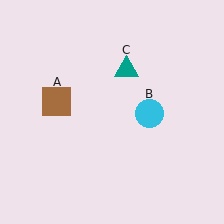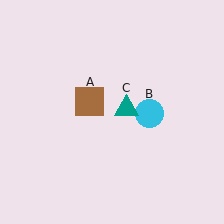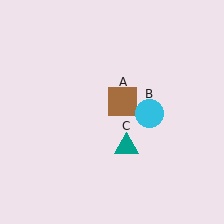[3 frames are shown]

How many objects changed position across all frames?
2 objects changed position: brown square (object A), teal triangle (object C).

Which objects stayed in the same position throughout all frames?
Cyan circle (object B) remained stationary.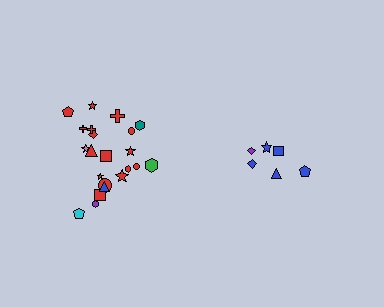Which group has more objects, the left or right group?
The left group.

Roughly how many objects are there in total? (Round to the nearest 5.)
Roughly 30 objects in total.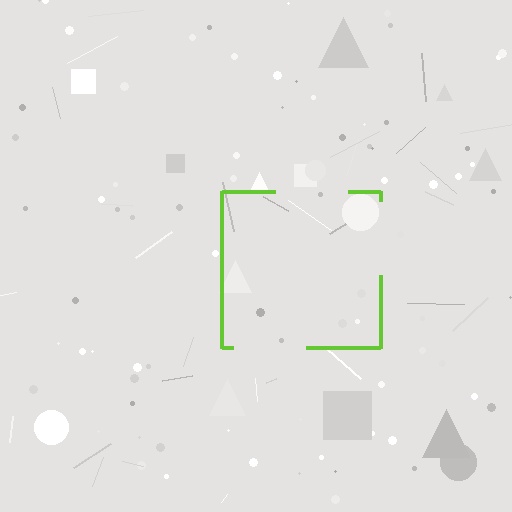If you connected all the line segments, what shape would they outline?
They would outline a square.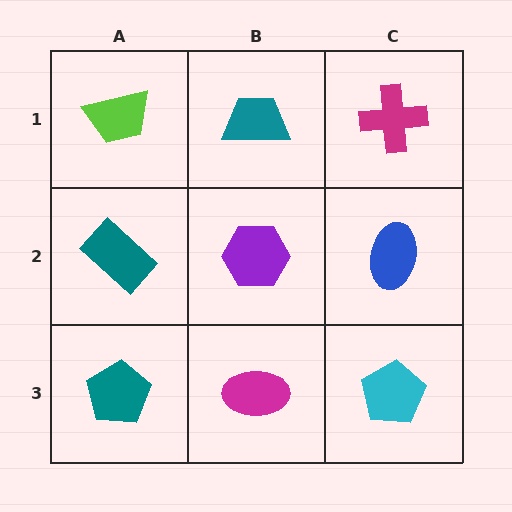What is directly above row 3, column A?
A teal rectangle.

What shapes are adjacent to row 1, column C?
A blue ellipse (row 2, column C), a teal trapezoid (row 1, column B).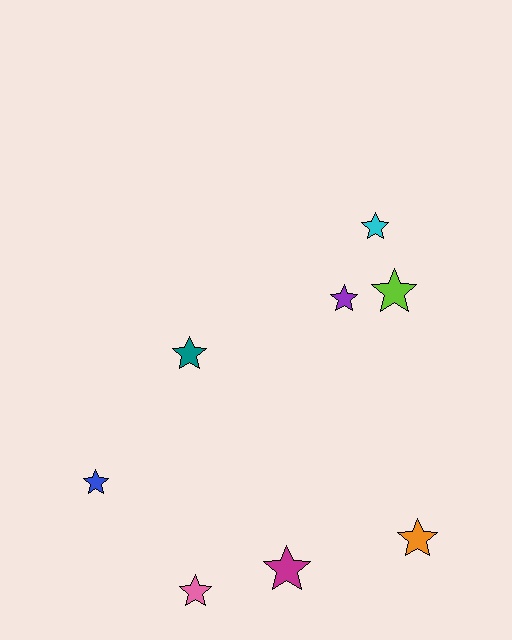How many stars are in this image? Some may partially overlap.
There are 8 stars.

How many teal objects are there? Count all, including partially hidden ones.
There is 1 teal object.